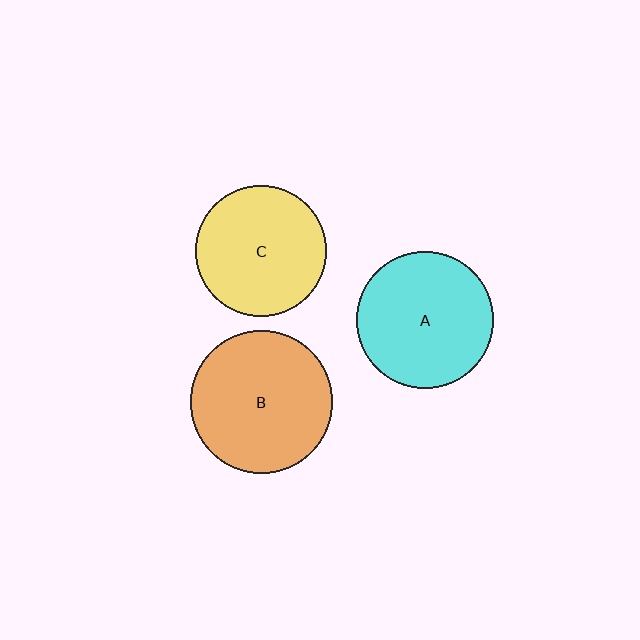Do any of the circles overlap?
No, none of the circles overlap.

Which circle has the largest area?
Circle B (orange).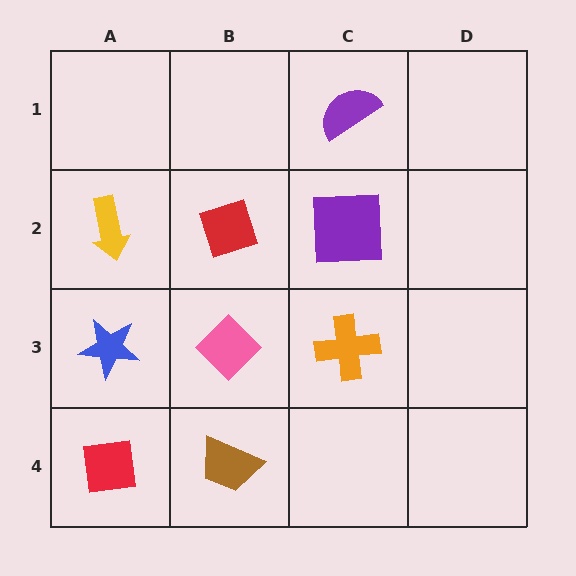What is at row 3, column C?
An orange cross.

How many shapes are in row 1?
1 shape.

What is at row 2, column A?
A yellow arrow.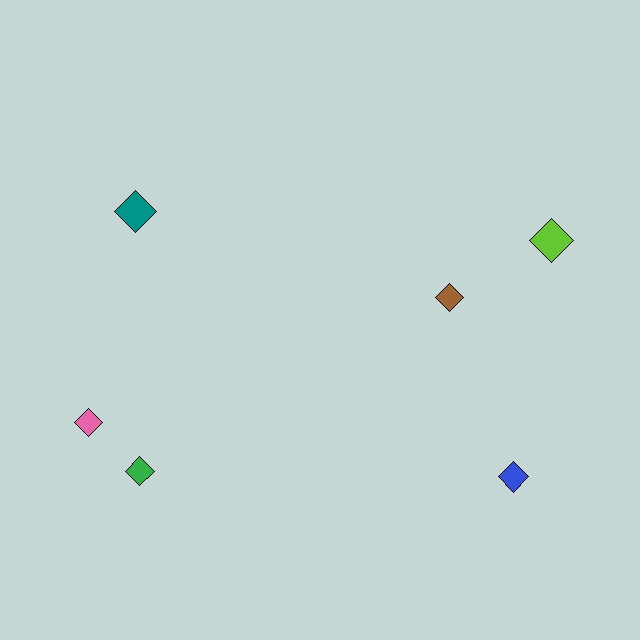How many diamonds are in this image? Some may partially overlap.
There are 6 diamonds.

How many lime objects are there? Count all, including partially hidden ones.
There is 1 lime object.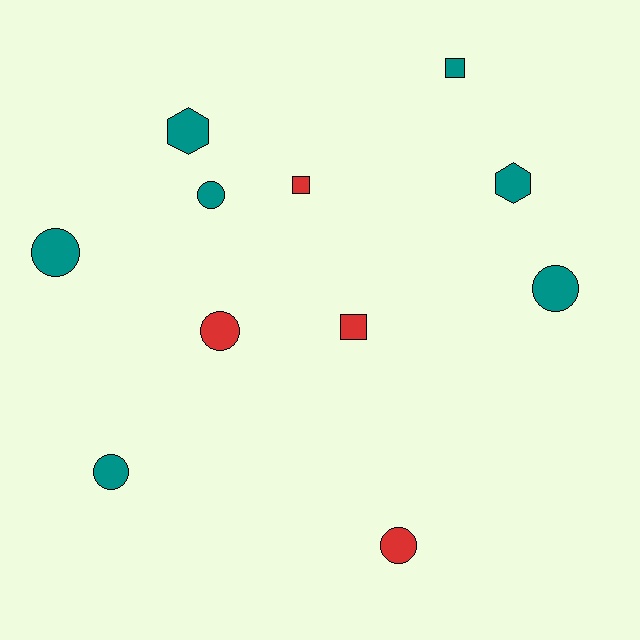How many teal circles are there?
There are 4 teal circles.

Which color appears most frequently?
Teal, with 7 objects.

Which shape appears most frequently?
Circle, with 6 objects.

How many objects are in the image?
There are 11 objects.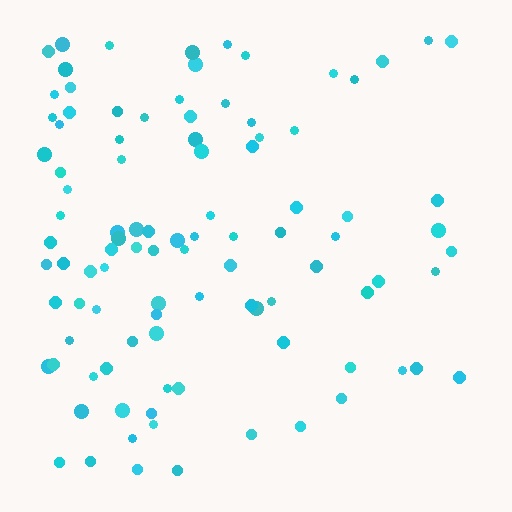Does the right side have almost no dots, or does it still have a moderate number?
Still a moderate number, just noticeably fewer than the left.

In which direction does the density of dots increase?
From right to left, with the left side densest.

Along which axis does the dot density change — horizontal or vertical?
Horizontal.